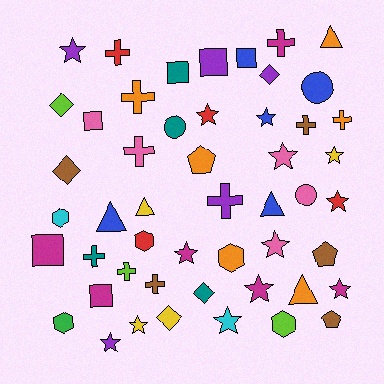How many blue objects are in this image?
There are 5 blue objects.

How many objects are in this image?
There are 50 objects.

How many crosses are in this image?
There are 10 crosses.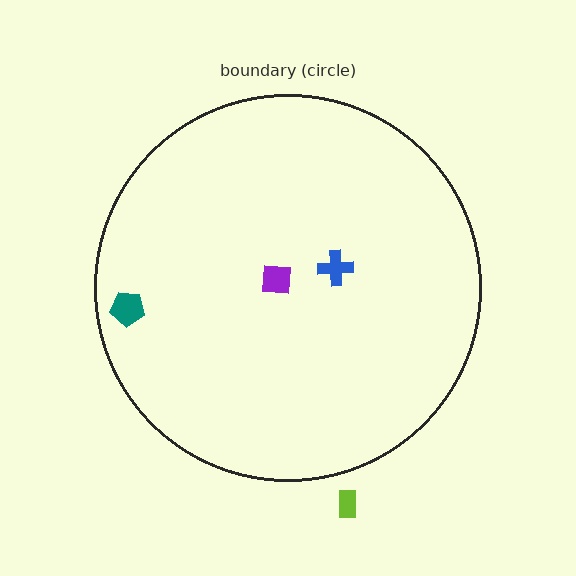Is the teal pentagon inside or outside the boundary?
Inside.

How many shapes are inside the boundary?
3 inside, 1 outside.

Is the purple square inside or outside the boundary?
Inside.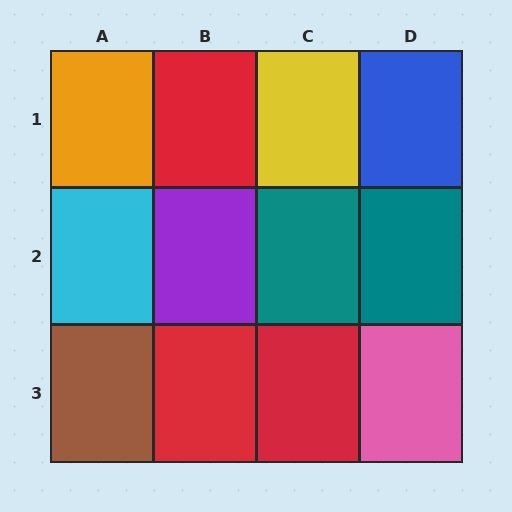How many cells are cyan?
1 cell is cyan.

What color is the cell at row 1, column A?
Orange.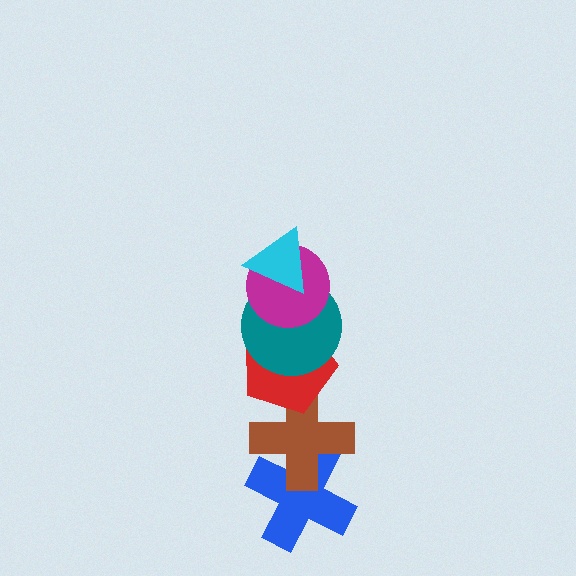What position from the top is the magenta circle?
The magenta circle is 2nd from the top.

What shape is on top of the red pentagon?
The teal circle is on top of the red pentagon.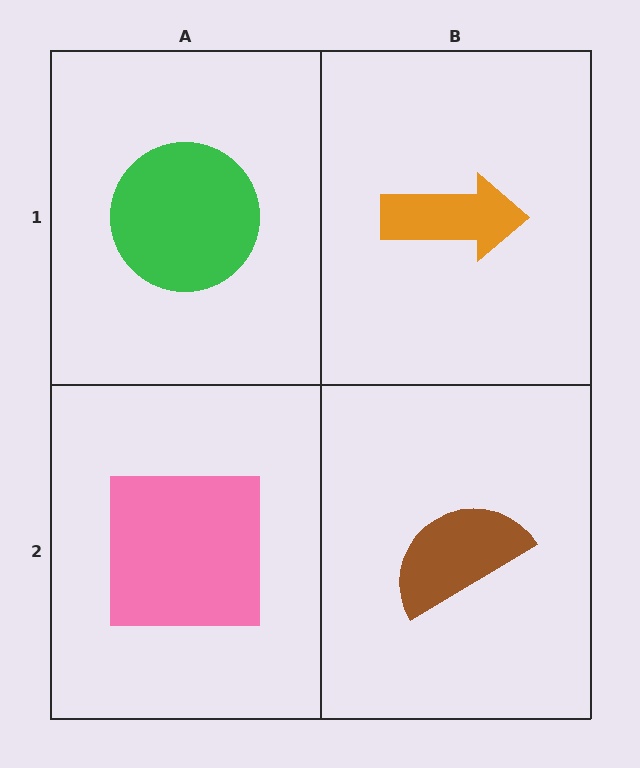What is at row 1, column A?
A green circle.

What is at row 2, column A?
A pink square.